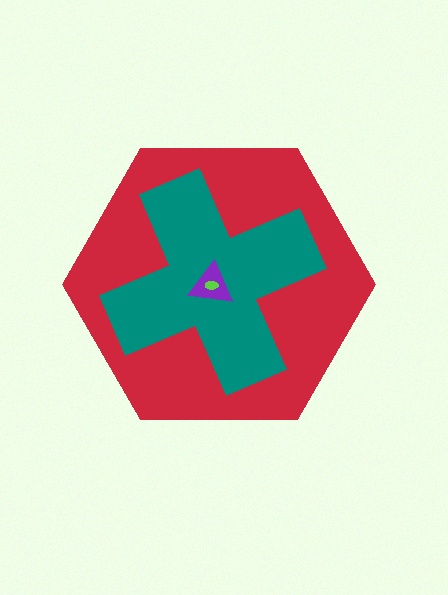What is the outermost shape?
The red hexagon.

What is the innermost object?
The lime ellipse.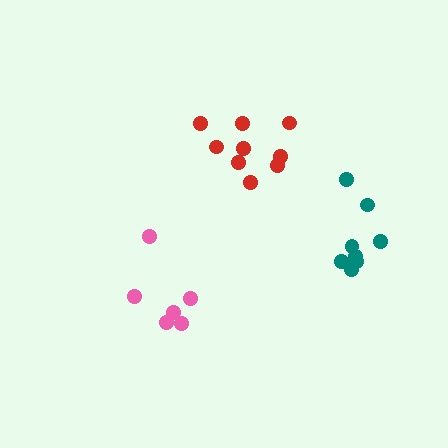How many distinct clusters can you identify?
There are 3 distinct clusters.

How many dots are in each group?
Group 1: 6 dots, Group 2: 9 dots, Group 3: 8 dots (23 total).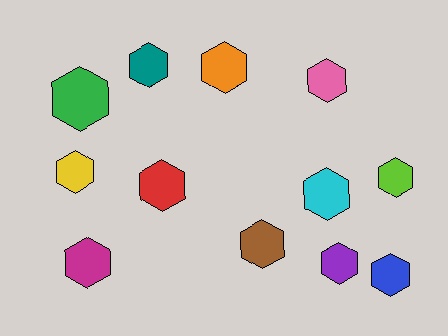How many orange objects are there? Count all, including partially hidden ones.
There is 1 orange object.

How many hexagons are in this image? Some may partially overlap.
There are 12 hexagons.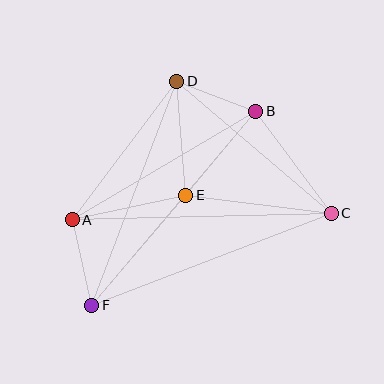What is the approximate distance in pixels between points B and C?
The distance between B and C is approximately 127 pixels.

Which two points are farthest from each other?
Points A and C are farthest from each other.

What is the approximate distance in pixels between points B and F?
The distance between B and F is approximately 254 pixels.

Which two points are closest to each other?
Points B and D are closest to each other.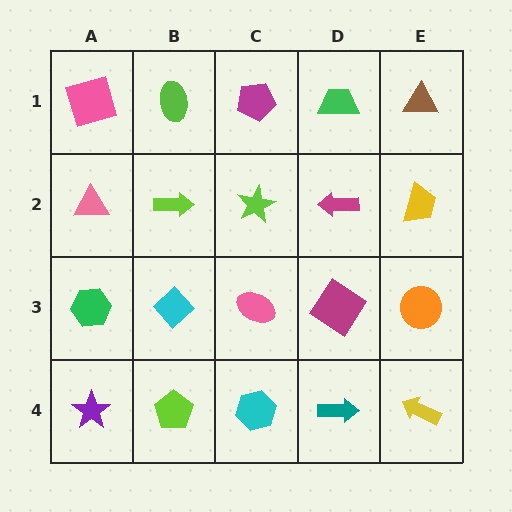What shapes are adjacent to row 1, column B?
A lime arrow (row 2, column B), a pink square (row 1, column A), a magenta pentagon (row 1, column C).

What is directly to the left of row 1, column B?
A pink square.